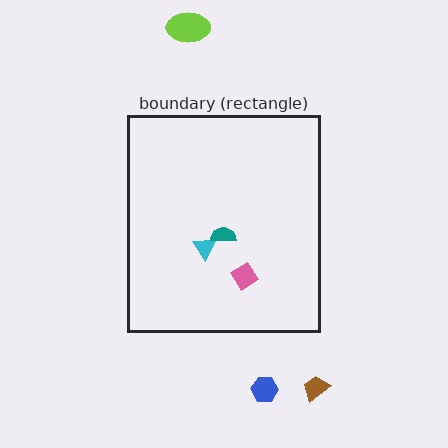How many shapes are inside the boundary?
3 inside, 3 outside.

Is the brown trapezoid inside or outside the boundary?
Outside.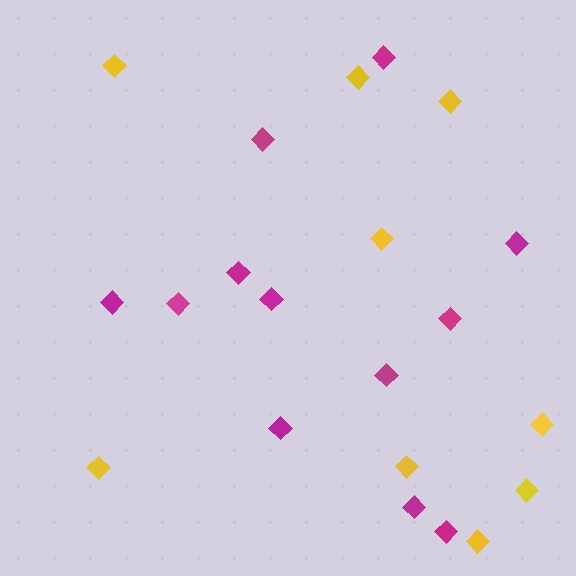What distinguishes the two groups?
There are 2 groups: one group of magenta diamonds (12) and one group of yellow diamonds (9).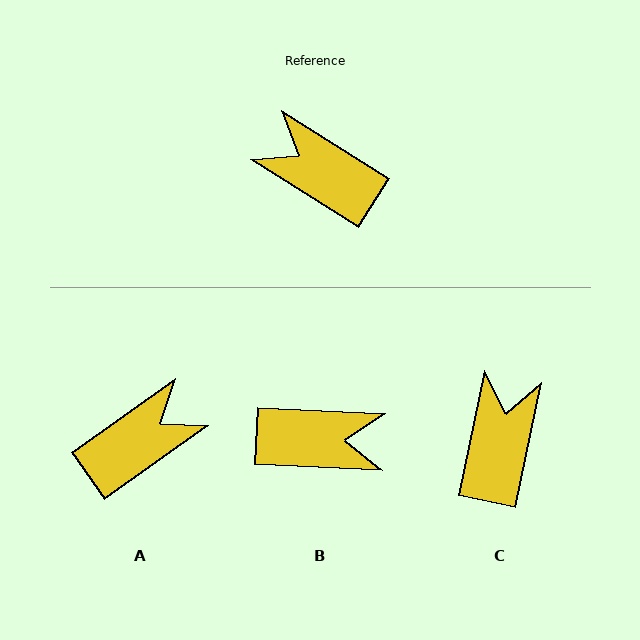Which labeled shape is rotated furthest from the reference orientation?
B, about 151 degrees away.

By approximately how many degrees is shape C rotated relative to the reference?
Approximately 70 degrees clockwise.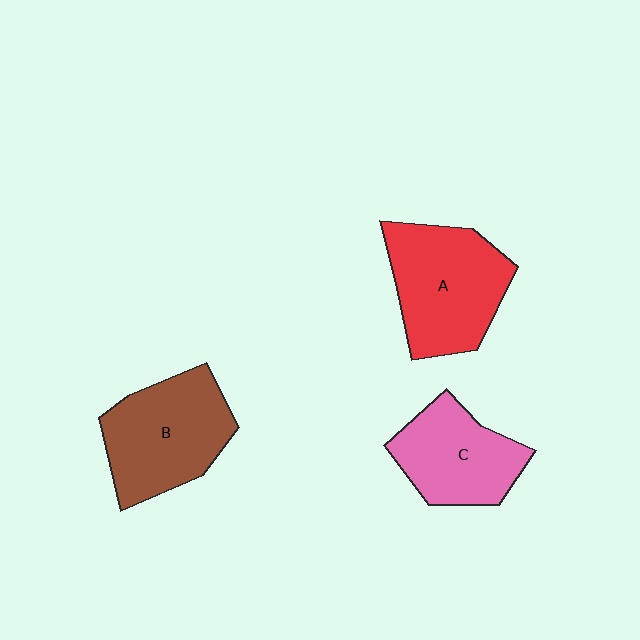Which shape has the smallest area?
Shape C (pink).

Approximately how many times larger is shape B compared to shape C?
Approximately 1.2 times.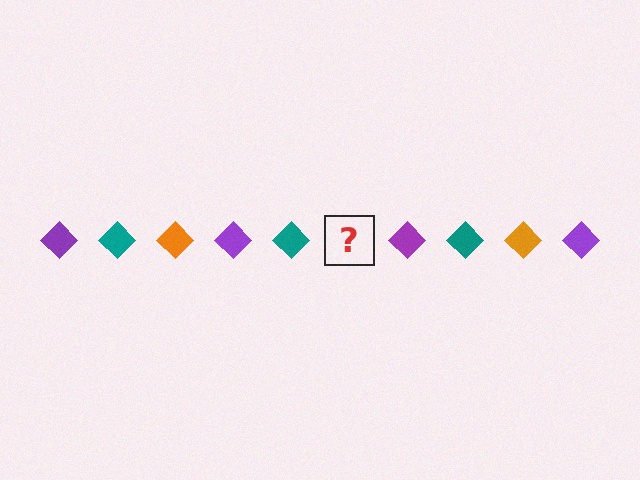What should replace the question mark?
The question mark should be replaced with an orange diamond.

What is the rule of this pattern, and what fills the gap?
The rule is that the pattern cycles through purple, teal, orange diamonds. The gap should be filled with an orange diamond.